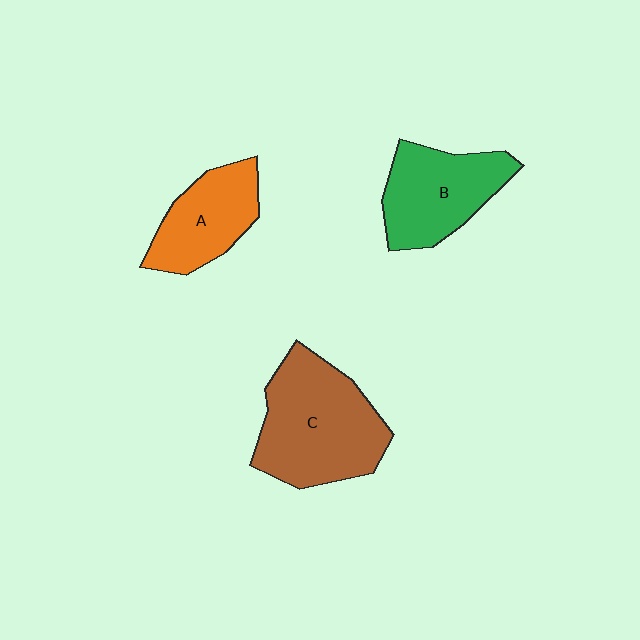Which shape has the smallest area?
Shape A (orange).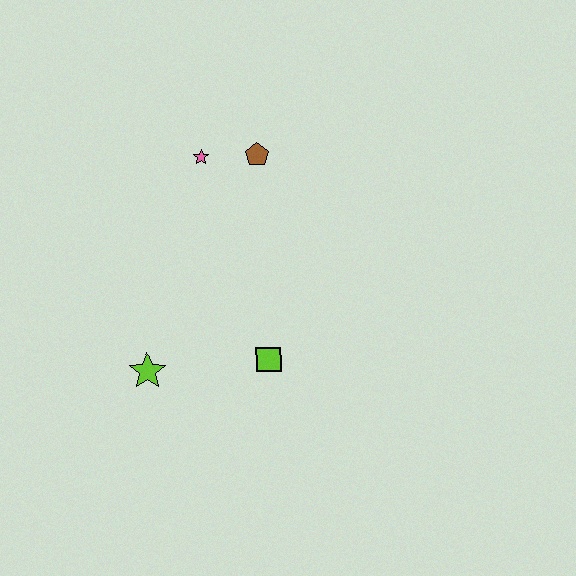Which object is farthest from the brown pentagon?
The lime star is farthest from the brown pentagon.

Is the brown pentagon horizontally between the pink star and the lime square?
Yes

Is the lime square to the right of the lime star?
Yes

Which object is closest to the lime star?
The lime square is closest to the lime star.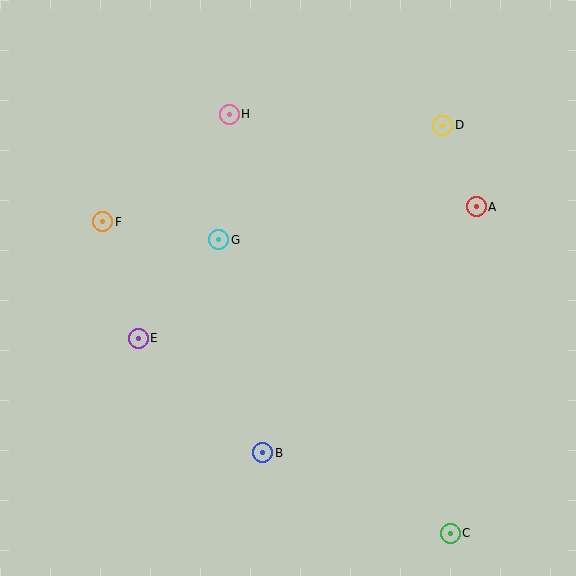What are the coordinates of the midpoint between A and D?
The midpoint between A and D is at (459, 166).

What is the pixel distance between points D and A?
The distance between D and A is 88 pixels.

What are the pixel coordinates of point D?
Point D is at (443, 125).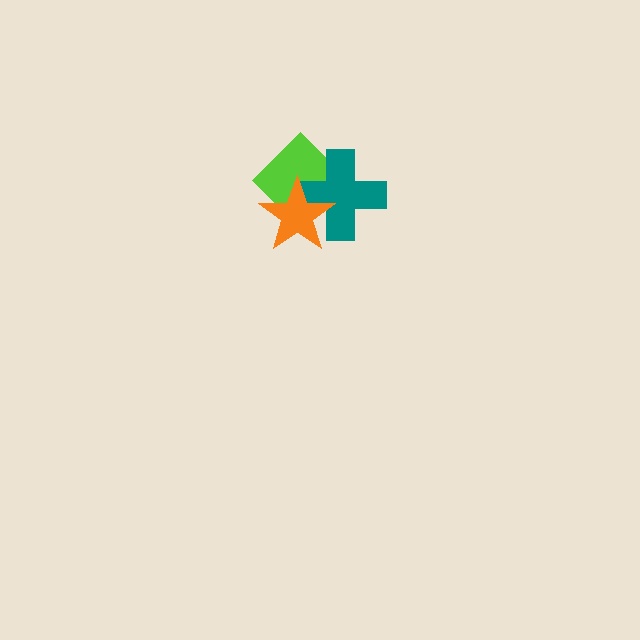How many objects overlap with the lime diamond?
2 objects overlap with the lime diamond.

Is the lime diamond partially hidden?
Yes, it is partially covered by another shape.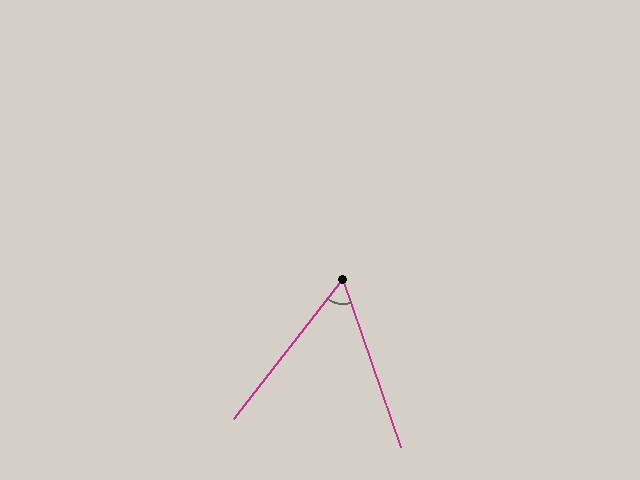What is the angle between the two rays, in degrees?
Approximately 57 degrees.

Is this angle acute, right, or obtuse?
It is acute.